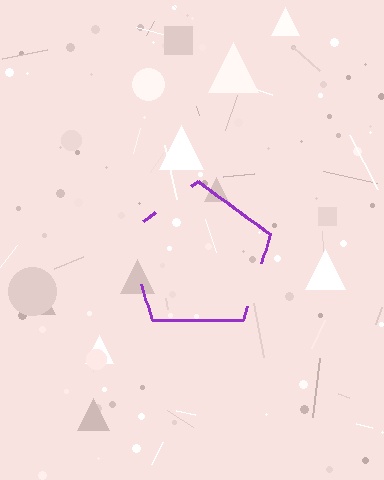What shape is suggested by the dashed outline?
The dashed outline suggests a pentagon.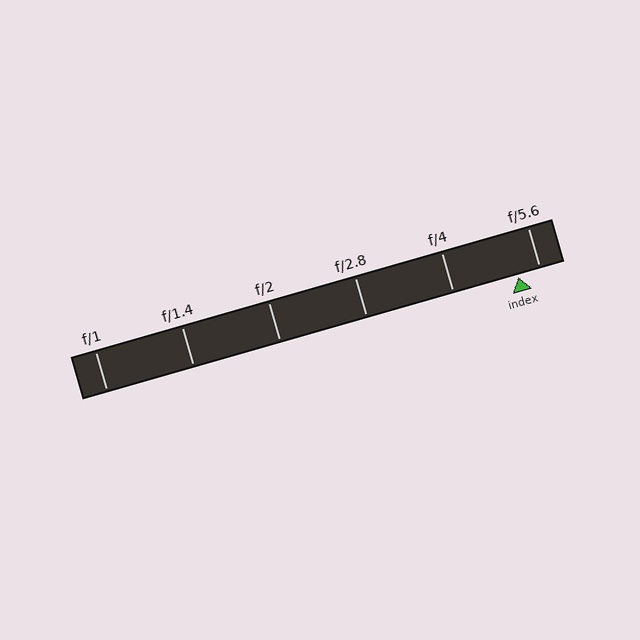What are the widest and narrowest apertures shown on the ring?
The widest aperture shown is f/1 and the narrowest is f/5.6.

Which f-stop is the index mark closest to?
The index mark is closest to f/5.6.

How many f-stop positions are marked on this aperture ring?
There are 6 f-stop positions marked.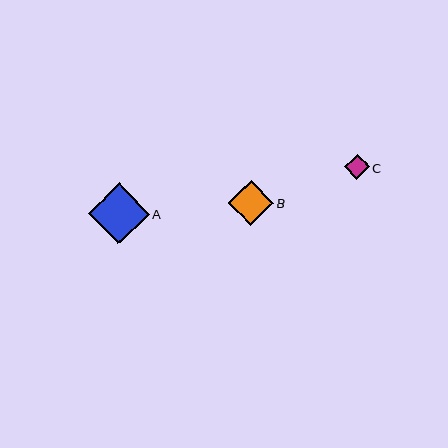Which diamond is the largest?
Diamond A is the largest with a size of approximately 61 pixels.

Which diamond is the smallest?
Diamond C is the smallest with a size of approximately 25 pixels.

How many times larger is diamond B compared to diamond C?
Diamond B is approximately 1.8 times the size of diamond C.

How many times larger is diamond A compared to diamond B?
Diamond A is approximately 1.4 times the size of diamond B.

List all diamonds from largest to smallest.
From largest to smallest: A, B, C.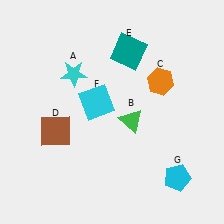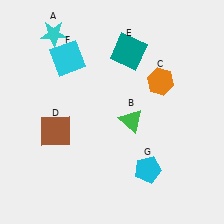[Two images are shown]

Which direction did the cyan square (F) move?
The cyan square (F) moved up.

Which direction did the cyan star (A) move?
The cyan star (A) moved up.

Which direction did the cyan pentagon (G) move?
The cyan pentagon (G) moved left.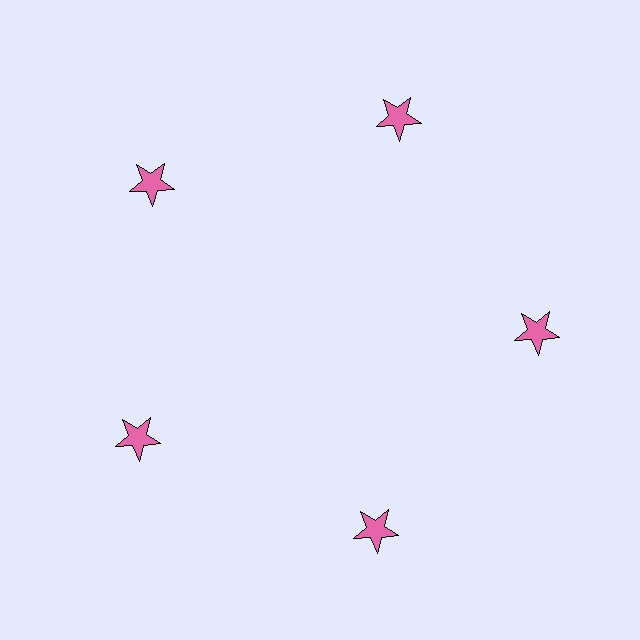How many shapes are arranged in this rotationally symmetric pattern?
There are 5 shapes, arranged in 5 groups of 1.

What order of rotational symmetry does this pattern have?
This pattern has 5-fold rotational symmetry.